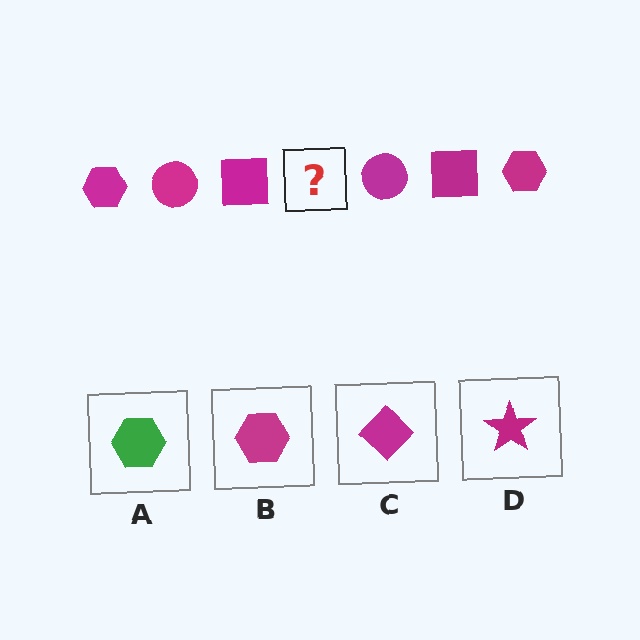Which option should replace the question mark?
Option B.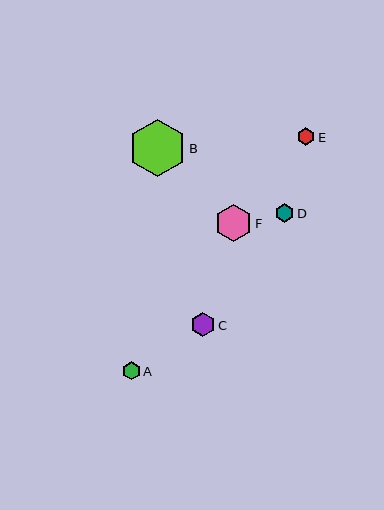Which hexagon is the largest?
Hexagon B is the largest with a size of approximately 57 pixels.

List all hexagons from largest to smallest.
From largest to smallest: B, F, C, D, A, E.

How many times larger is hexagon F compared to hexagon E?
Hexagon F is approximately 2.1 times the size of hexagon E.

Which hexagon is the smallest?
Hexagon E is the smallest with a size of approximately 17 pixels.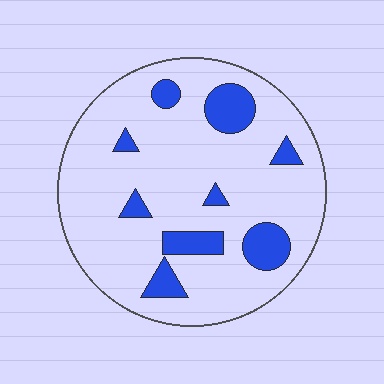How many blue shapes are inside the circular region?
9.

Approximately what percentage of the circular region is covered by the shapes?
Approximately 15%.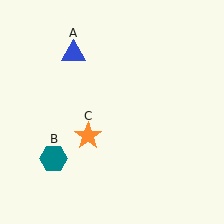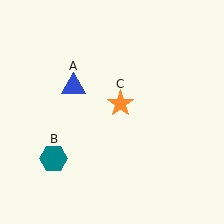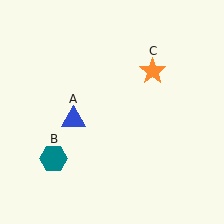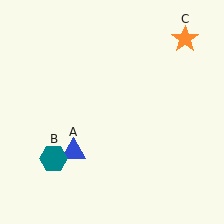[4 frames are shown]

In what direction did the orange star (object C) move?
The orange star (object C) moved up and to the right.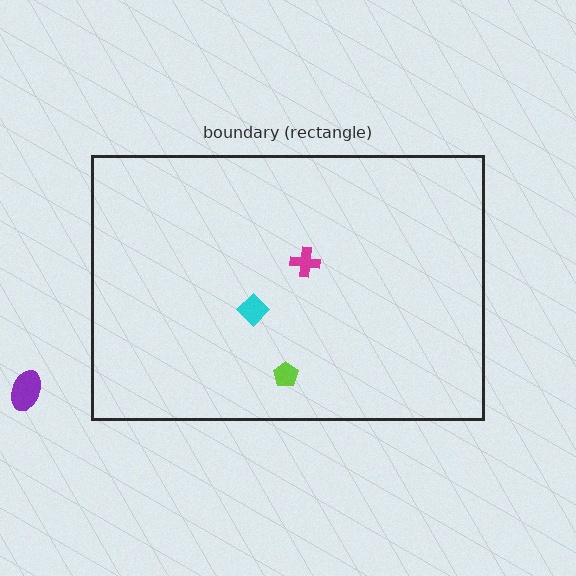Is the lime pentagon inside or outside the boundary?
Inside.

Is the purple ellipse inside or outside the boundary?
Outside.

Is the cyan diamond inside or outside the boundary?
Inside.